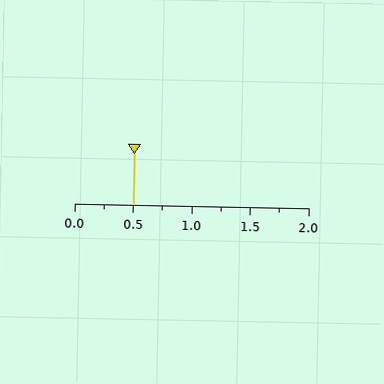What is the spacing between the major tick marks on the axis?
The major ticks are spaced 0.5 apart.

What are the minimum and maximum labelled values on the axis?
The axis runs from 0.0 to 2.0.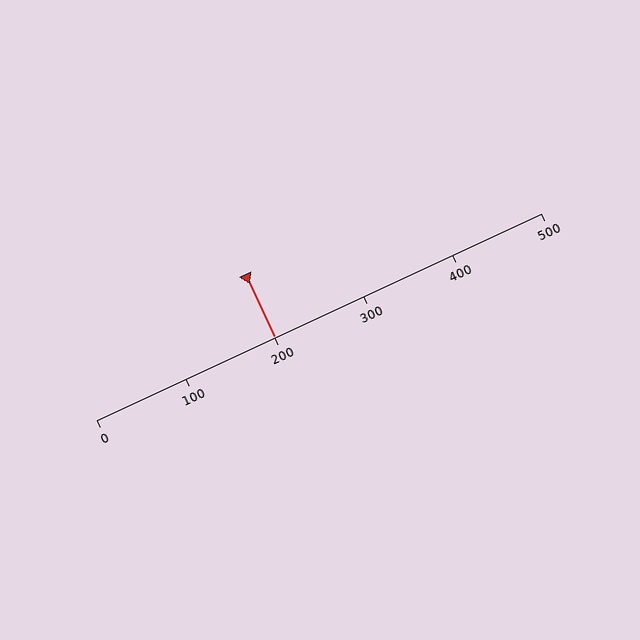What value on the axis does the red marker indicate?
The marker indicates approximately 200.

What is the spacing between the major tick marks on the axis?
The major ticks are spaced 100 apart.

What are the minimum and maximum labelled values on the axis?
The axis runs from 0 to 500.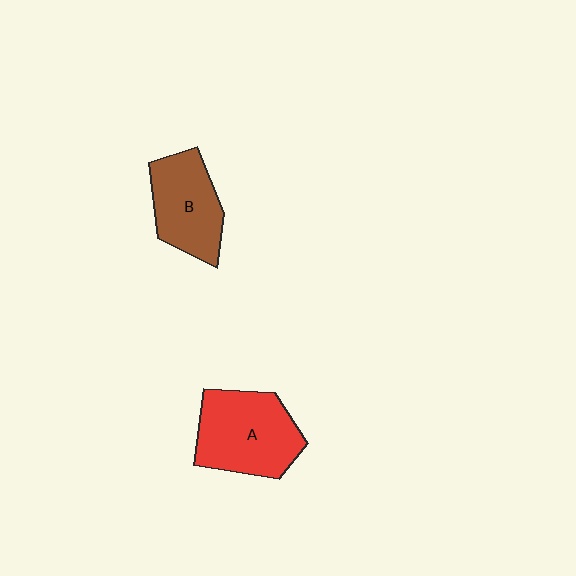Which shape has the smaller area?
Shape B (brown).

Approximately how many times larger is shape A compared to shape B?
Approximately 1.3 times.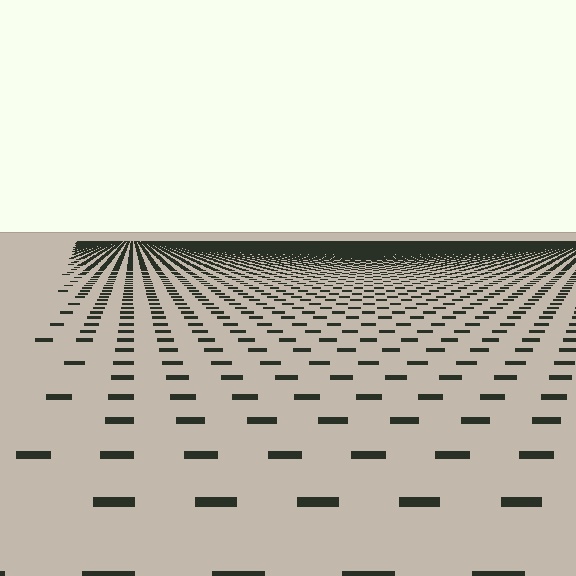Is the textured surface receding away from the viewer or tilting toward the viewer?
The surface is receding away from the viewer. Texture elements get smaller and denser toward the top.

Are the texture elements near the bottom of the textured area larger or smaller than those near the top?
Larger. Near the bottom, elements are closer to the viewer and appear at a bigger on-screen size.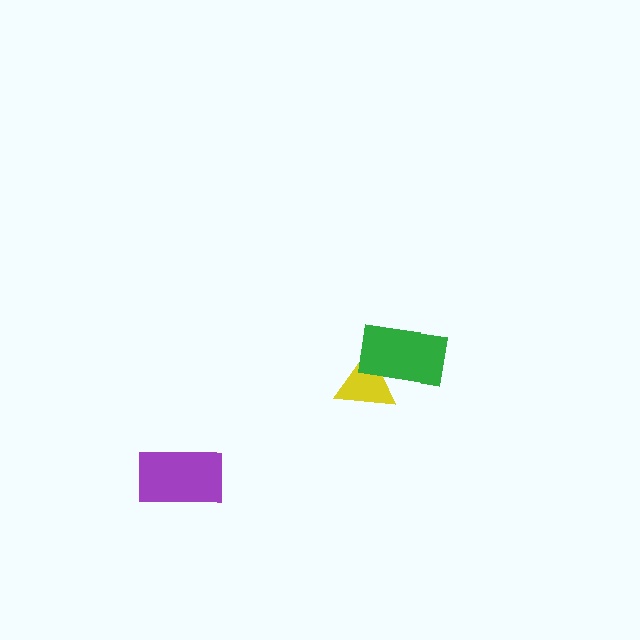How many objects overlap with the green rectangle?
1 object overlaps with the green rectangle.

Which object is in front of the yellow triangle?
The green rectangle is in front of the yellow triangle.